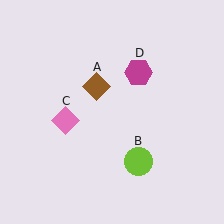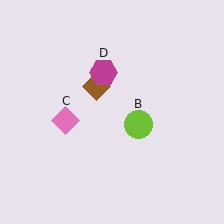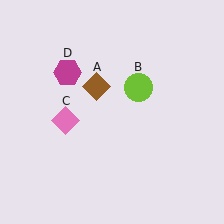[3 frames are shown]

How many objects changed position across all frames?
2 objects changed position: lime circle (object B), magenta hexagon (object D).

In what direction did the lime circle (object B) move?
The lime circle (object B) moved up.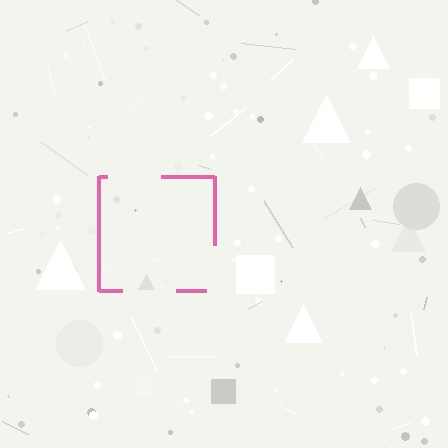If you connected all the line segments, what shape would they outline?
They would outline a square.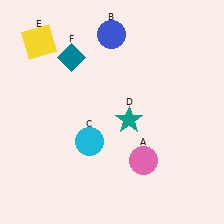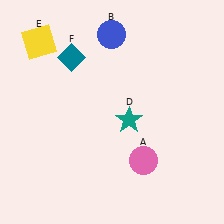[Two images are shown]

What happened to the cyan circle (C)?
The cyan circle (C) was removed in Image 2. It was in the bottom-left area of Image 1.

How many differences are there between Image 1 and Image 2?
There is 1 difference between the two images.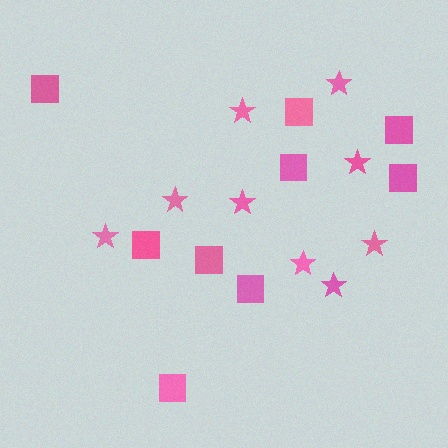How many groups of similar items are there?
There are 2 groups: one group of stars (9) and one group of squares (9).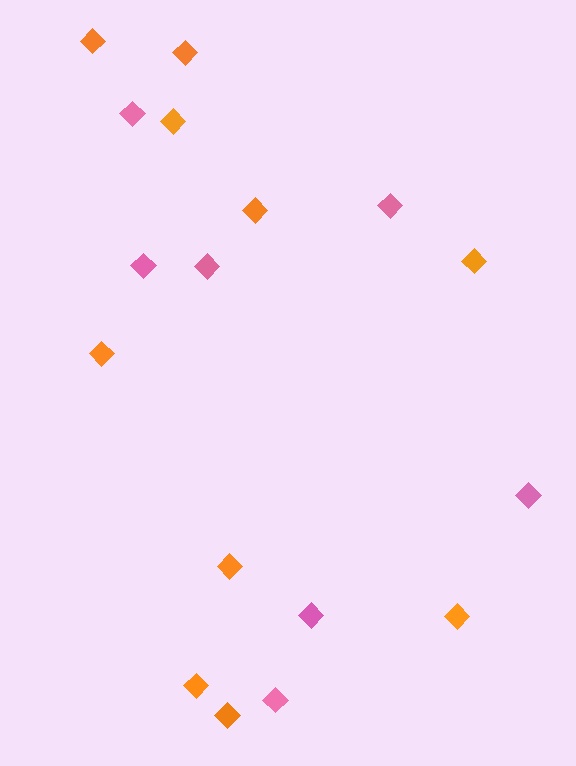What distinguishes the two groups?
There are 2 groups: one group of orange diamonds (10) and one group of pink diamonds (7).